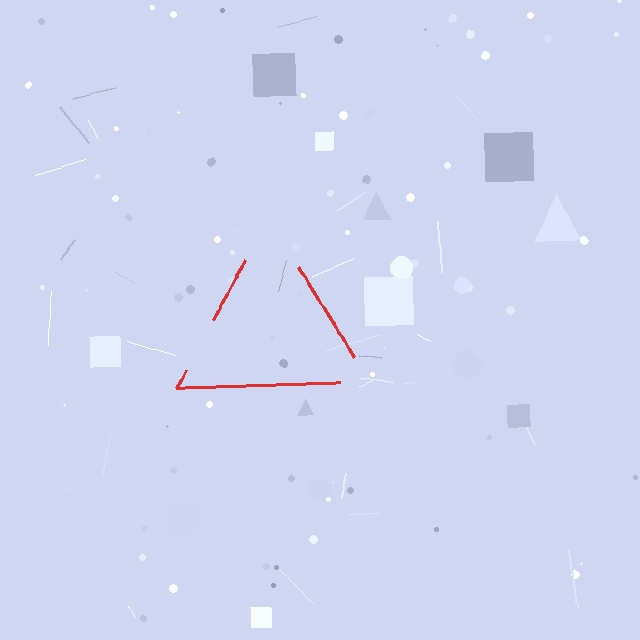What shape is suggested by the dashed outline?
The dashed outline suggests a triangle.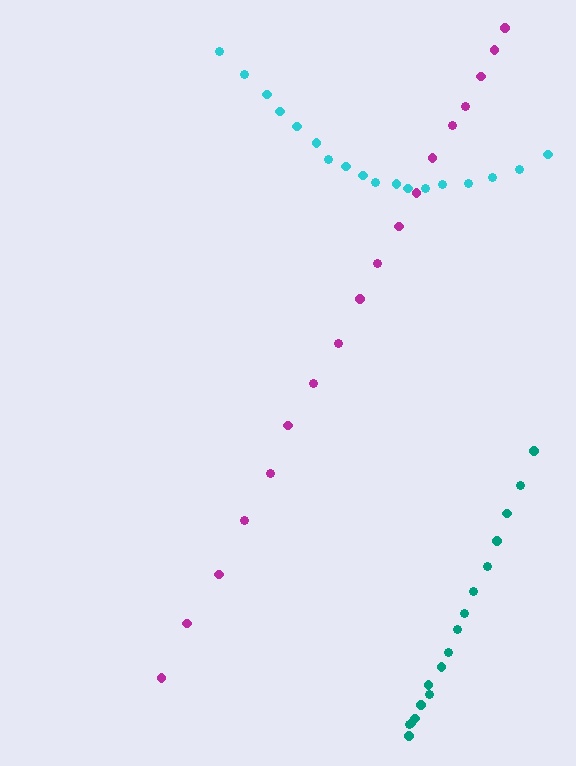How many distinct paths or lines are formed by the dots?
There are 3 distinct paths.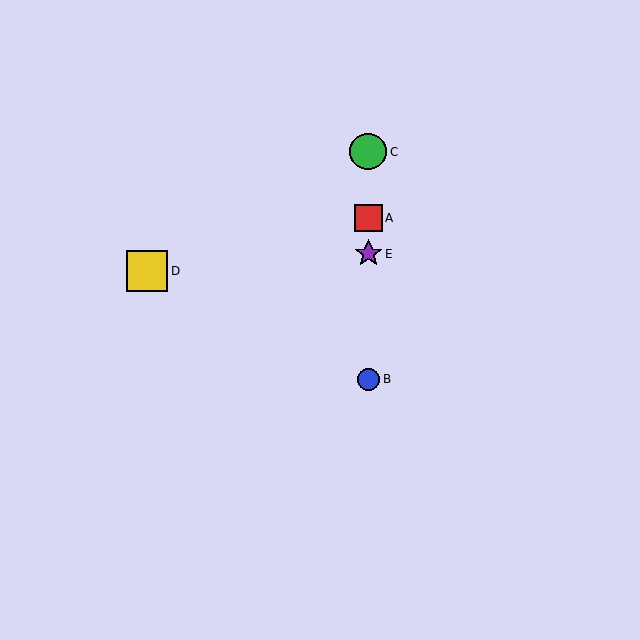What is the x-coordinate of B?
Object B is at x≈368.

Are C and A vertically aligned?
Yes, both are at x≈368.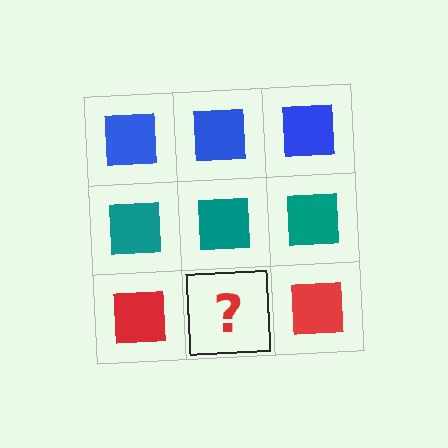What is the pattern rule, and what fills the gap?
The rule is that each row has a consistent color. The gap should be filled with a red square.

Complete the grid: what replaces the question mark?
The question mark should be replaced with a red square.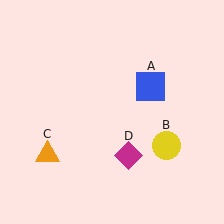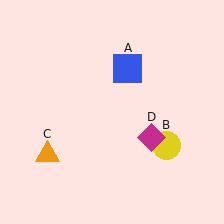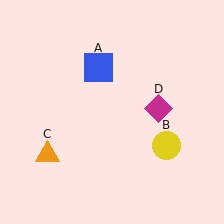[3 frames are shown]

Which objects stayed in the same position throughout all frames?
Yellow circle (object B) and orange triangle (object C) remained stationary.